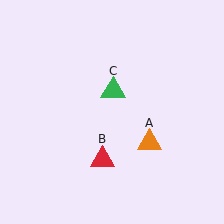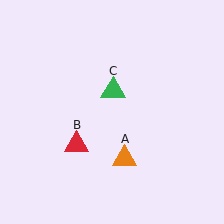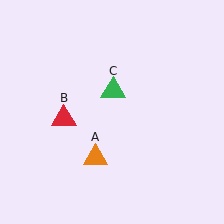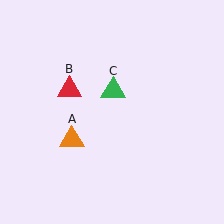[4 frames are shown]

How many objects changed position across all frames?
2 objects changed position: orange triangle (object A), red triangle (object B).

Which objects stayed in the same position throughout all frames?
Green triangle (object C) remained stationary.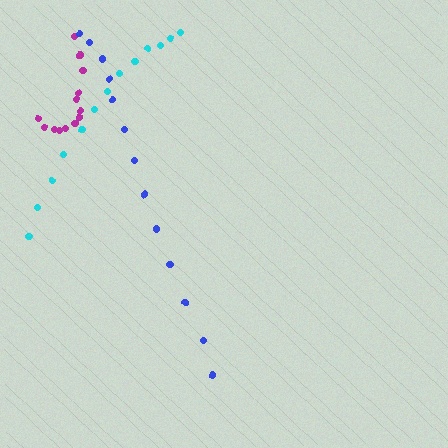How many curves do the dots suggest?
There are 3 distinct paths.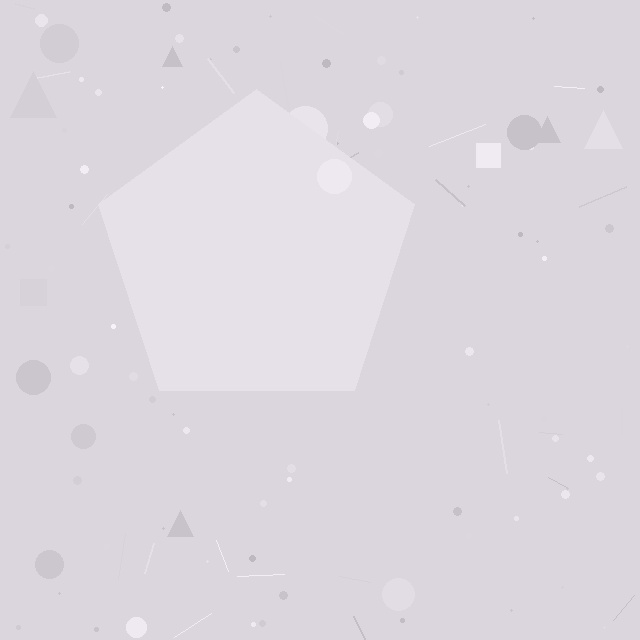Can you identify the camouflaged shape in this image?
The camouflaged shape is a pentagon.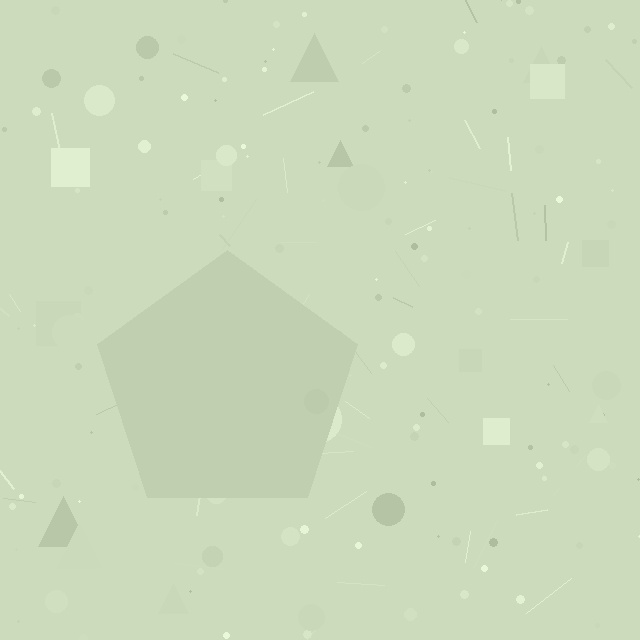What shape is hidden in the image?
A pentagon is hidden in the image.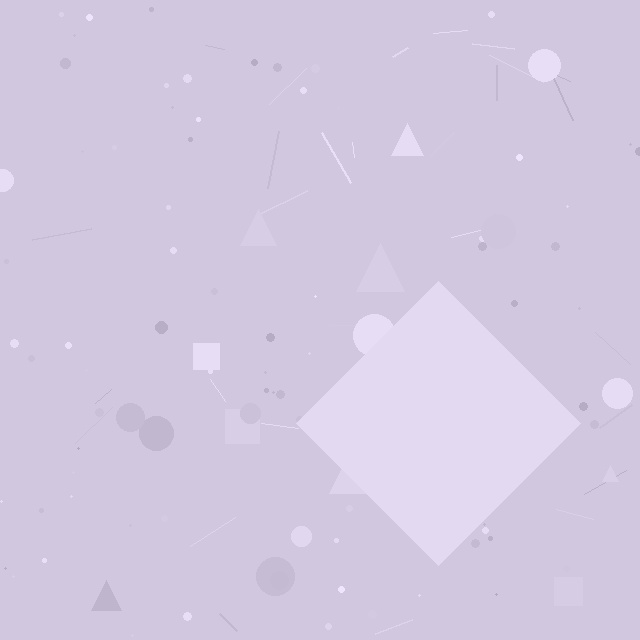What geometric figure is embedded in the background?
A diamond is embedded in the background.